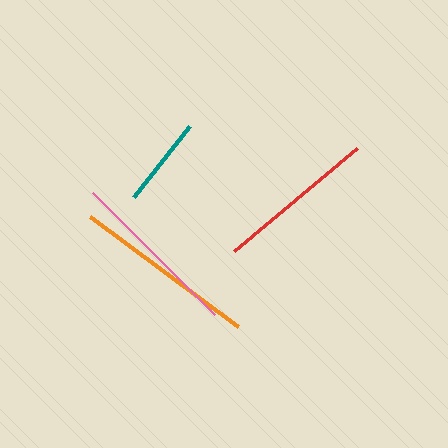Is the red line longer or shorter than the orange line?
The orange line is longer than the red line.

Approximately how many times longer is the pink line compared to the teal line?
The pink line is approximately 1.9 times the length of the teal line.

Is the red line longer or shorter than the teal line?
The red line is longer than the teal line.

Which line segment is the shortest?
The teal line is the shortest at approximately 91 pixels.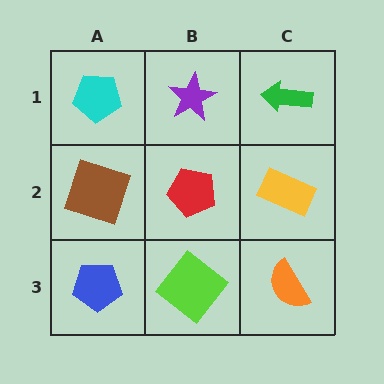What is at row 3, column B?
A lime diamond.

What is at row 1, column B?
A purple star.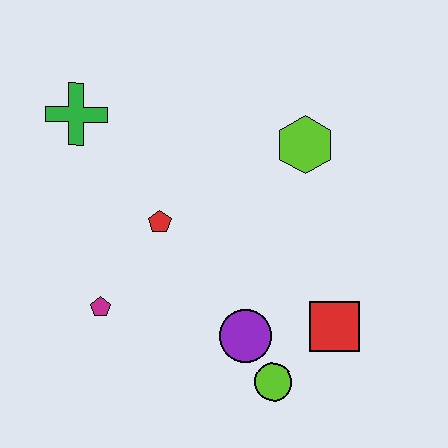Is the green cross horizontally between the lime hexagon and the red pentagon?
No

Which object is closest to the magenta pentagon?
The red pentagon is closest to the magenta pentagon.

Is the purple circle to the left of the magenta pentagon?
No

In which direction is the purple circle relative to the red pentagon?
The purple circle is below the red pentagon.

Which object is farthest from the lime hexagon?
The magenta pentagon is farthest from the lime hexagon.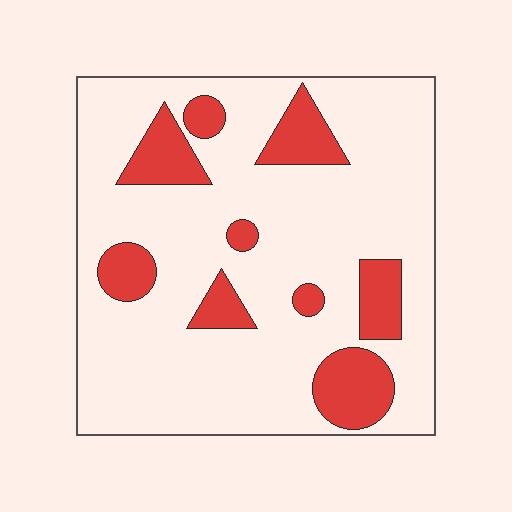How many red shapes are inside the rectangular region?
9.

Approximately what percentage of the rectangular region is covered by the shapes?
Approximately 20%.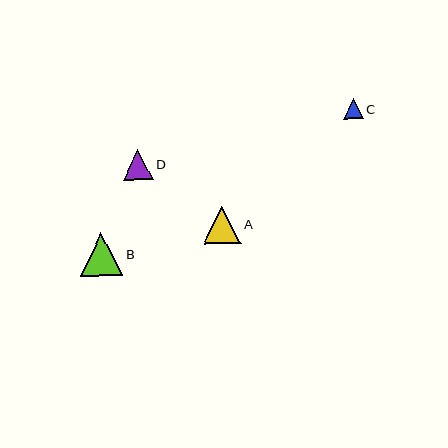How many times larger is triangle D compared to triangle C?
Triangle D is approximately 1.5 times the size of triangle C.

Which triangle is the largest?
Triangle B is the largest with a size of approximately 42 pixels.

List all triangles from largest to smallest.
From largest to smallest: B, A, D, C.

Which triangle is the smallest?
Triangle C is the smallest with a size of approximately 20 pixels.